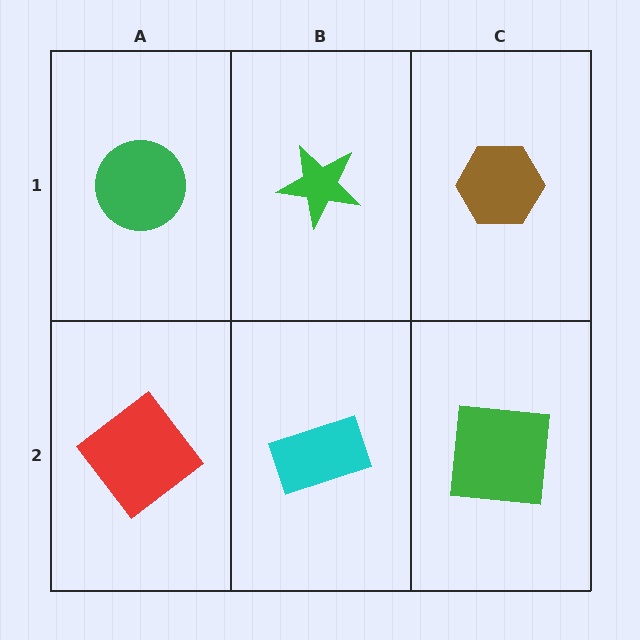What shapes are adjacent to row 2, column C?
A brown hexagon (row 1, column C), a cyan rectangle (row 2, column B).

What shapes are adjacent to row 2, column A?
A green circle (row 1, column A), a cyan rectangle (row 2, column B).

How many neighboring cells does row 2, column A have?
2.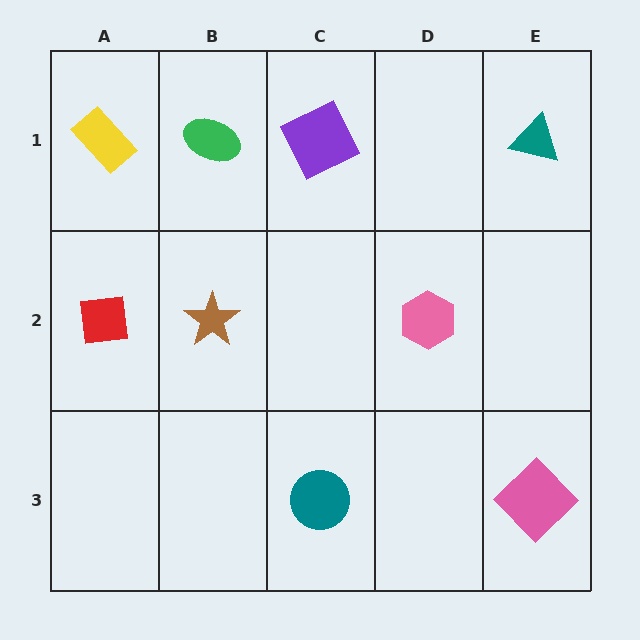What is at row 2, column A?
A red square.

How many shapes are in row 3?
2 shapes.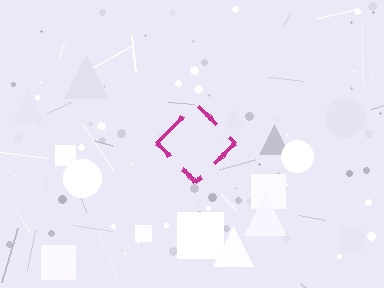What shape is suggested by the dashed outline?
The dashed outline suggests a diamond.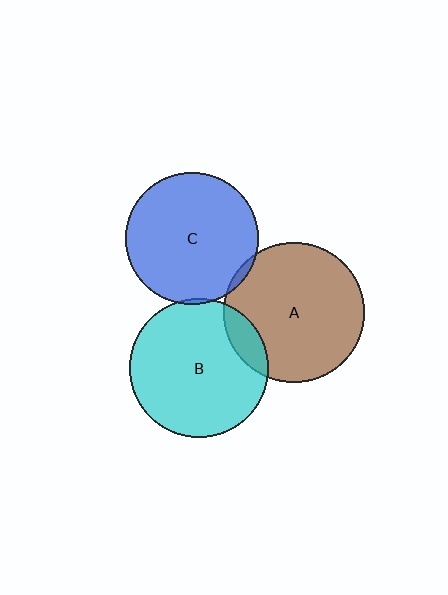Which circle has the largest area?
Circle A (brown).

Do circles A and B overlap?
Yes.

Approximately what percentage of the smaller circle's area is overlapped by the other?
Approximately 10%.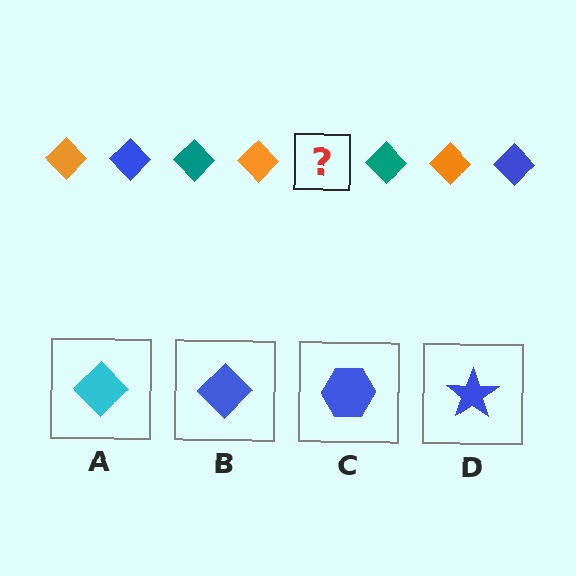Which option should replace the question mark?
Option B.